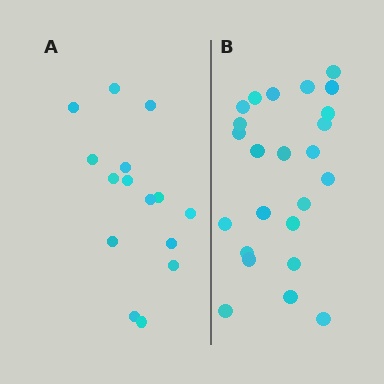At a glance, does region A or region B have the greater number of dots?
Region B (the right region) has more dots.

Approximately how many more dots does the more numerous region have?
Region B has roughly 8 or so more dots than region A.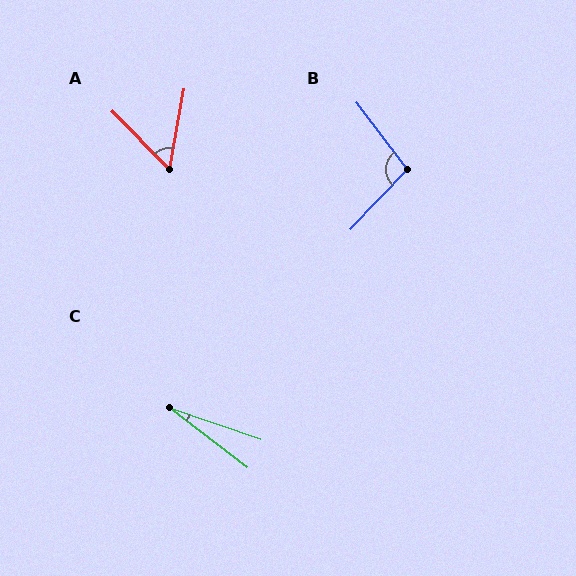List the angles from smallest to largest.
C (18°), A (54°), B (99°).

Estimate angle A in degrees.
Approximately 54 degrees.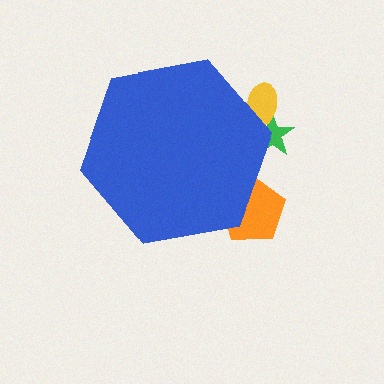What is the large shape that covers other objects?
A blue hexagon.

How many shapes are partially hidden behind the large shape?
3 shapes are partially hidden.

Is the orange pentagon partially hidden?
Yes, the orange pentagon is partially hidden behind the blue hexagon.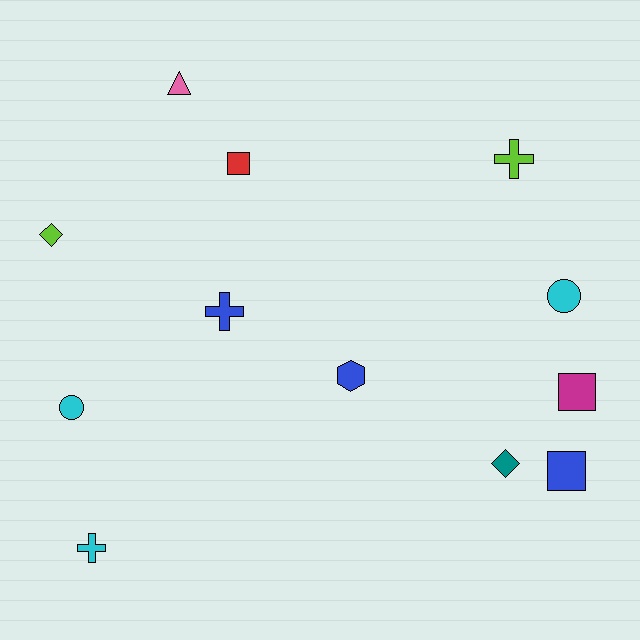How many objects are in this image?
There are 12 objects.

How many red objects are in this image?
There is 1 red object.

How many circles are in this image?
There are 2 circles.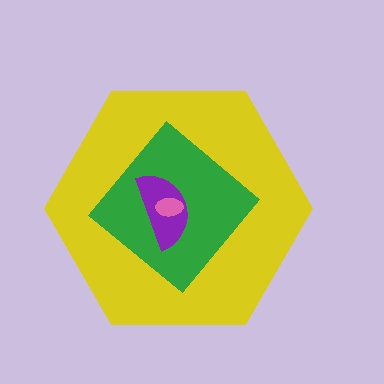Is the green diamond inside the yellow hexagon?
Yes.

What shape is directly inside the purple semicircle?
The pink ellipse.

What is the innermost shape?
The pink ellipse.